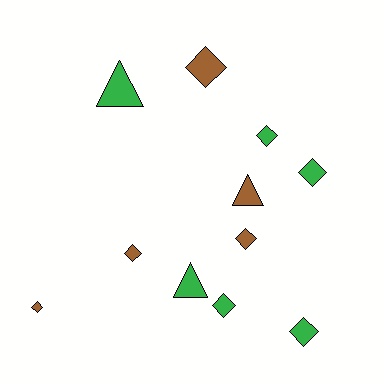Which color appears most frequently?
Green, with 6 objects.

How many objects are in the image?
There are 11 objects.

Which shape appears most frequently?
Diamond, with 8 objects.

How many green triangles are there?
There are 2 green triangles.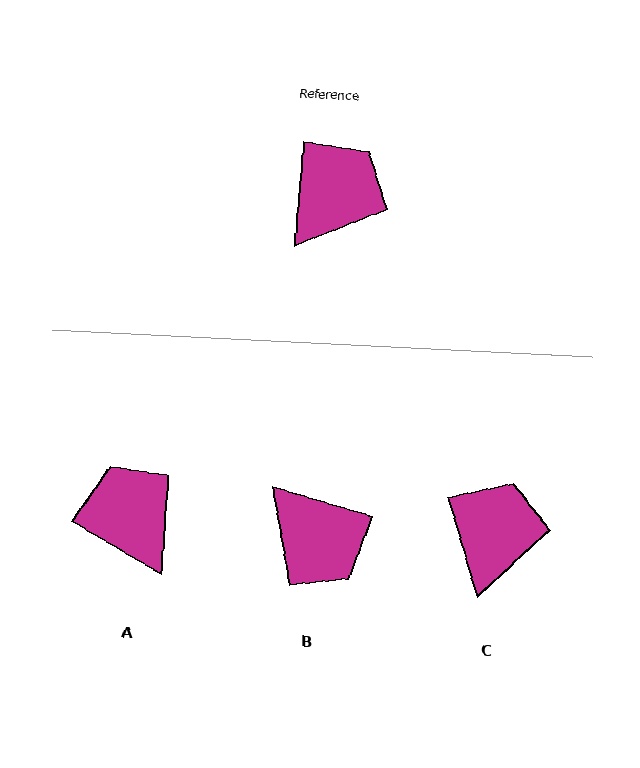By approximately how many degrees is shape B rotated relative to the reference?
Approximately 101 degrees clockwise.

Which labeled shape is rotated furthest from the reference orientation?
B, about 101 degrees away.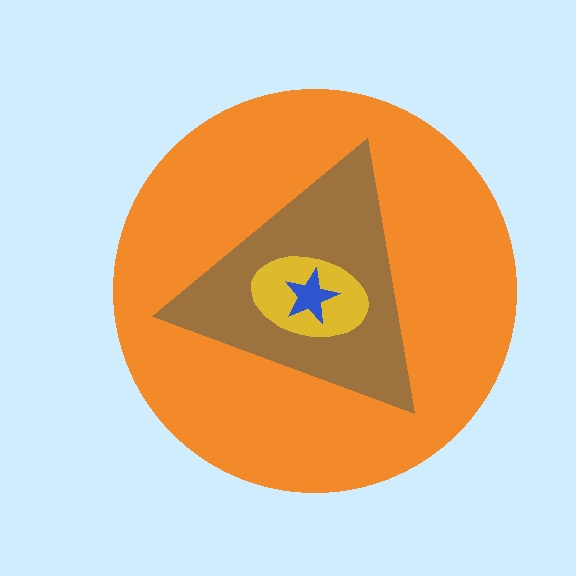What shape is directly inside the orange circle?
The brown triangle.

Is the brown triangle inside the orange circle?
Yes.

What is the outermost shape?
The orange circle.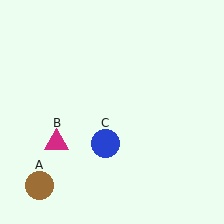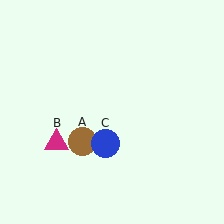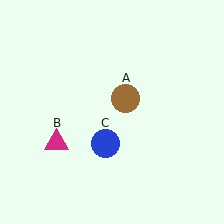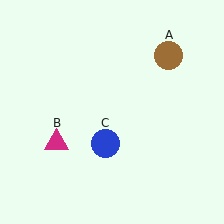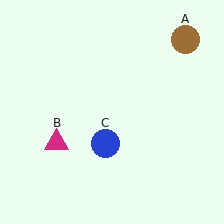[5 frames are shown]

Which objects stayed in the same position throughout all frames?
Magenta triangle (object B) and blue circle (object C) remained stationary.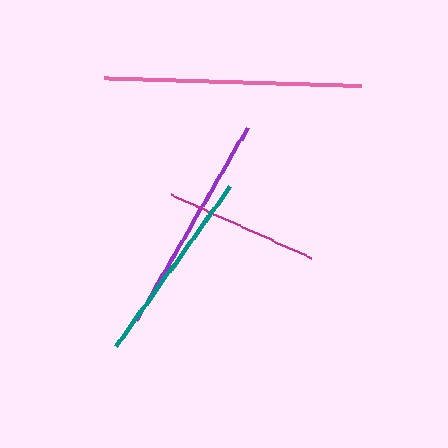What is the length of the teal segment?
The teal segment is approximately 196 pixels long.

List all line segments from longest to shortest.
From longest to shortest: pink, purple, teal, magenta.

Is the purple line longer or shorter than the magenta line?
The purple line is longer than the magenta line.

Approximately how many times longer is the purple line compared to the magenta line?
The purple line is approximately 1.5 times the length of the magenta line.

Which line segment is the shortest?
The magenta line is the shortest at approximately 154 pixels.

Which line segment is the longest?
The pink line is the longest at approximately 257 pixels.